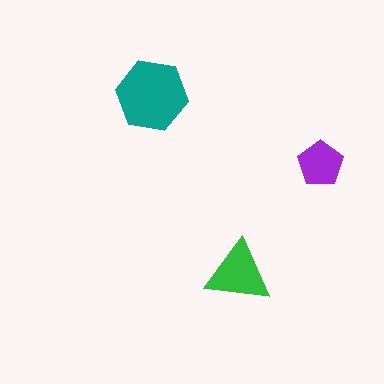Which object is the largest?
The teal hexagon.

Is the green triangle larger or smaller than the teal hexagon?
Smaller.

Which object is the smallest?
The purple pentagon.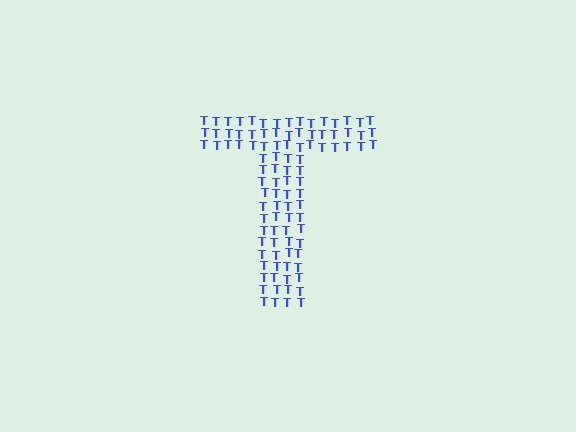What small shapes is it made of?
It is made of small letter T's.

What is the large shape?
The large shape is the letter T.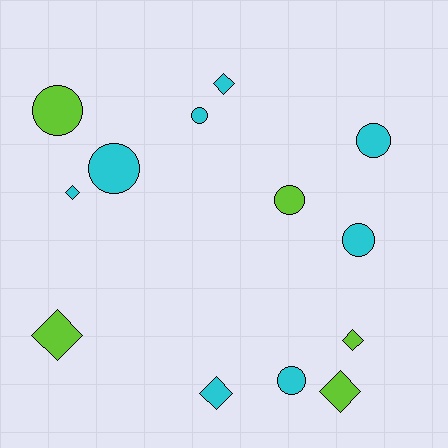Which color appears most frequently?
Cyan, with 8 objects.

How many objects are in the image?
There are 13 objects.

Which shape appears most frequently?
Circle, with 7 objects.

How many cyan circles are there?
There are 5 cyan circles.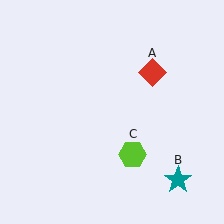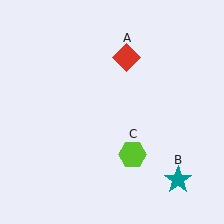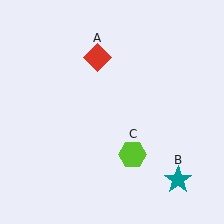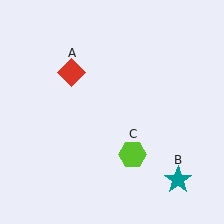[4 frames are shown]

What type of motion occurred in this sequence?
The red diamond (object A) rotated counterclockwise around the center of the scene.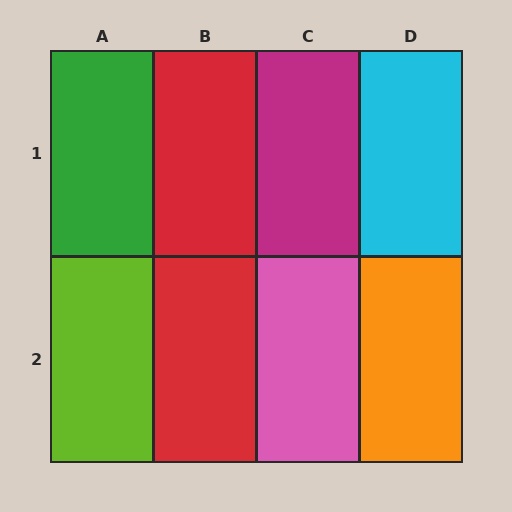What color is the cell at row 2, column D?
Orange.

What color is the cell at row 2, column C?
Pink.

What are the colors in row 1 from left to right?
Green, red, magenta, cyan.